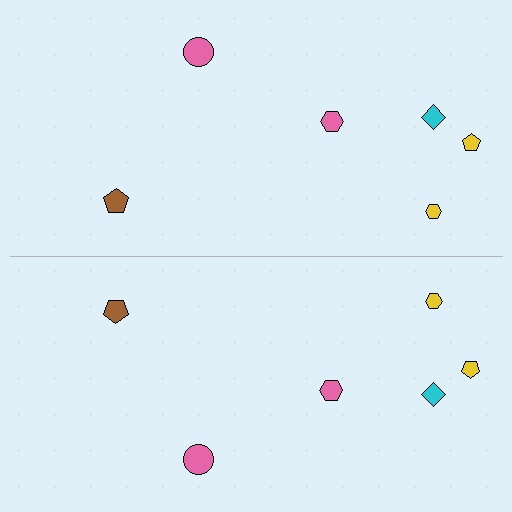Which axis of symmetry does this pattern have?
The pattern has a horizontal axis of symmetry running through the center of the image.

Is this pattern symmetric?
Yes, this pattern has bilateral (reflection) symmetry.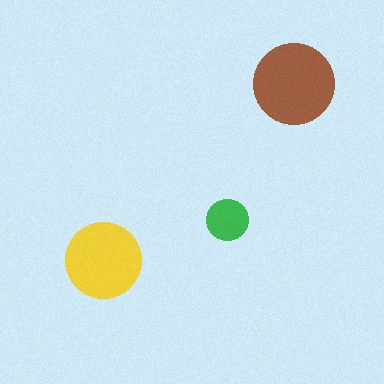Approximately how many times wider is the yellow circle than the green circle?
About 2 times wider.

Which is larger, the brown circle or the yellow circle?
The brown one.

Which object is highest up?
The brown circle is topmost.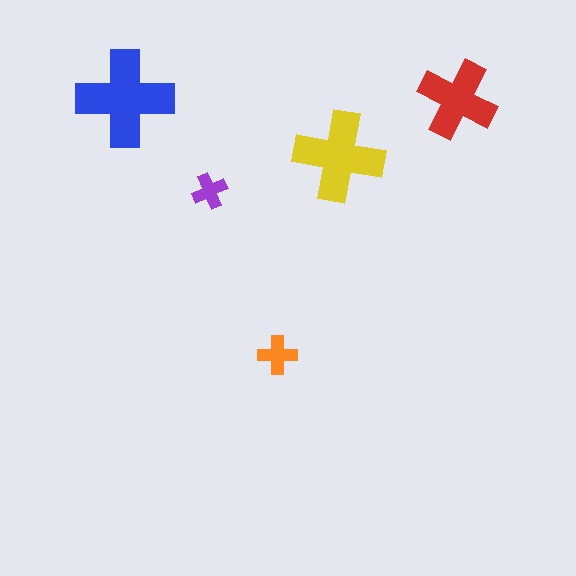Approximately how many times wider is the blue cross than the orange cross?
About 2.5 times wider.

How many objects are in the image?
There are 5 objects in the image.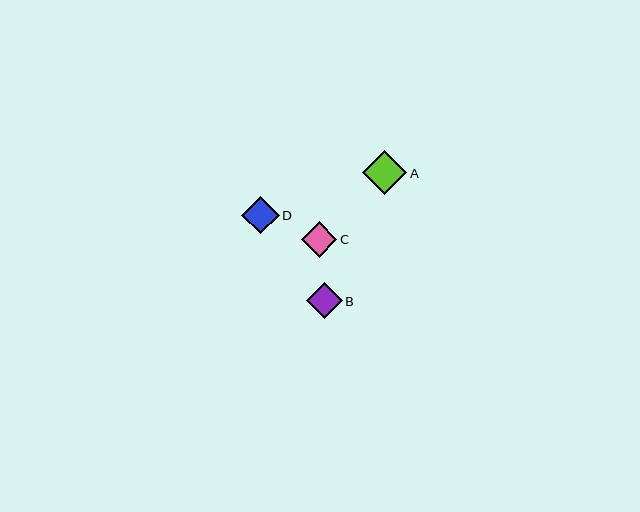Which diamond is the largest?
Diamond A is the largest with a size of approximately 44 pixels.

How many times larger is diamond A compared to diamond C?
Diamond A is approximately 1.2 times the size of diamond C.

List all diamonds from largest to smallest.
From largest to smallest: A, D, B, C.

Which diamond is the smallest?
Diamond C is the smallest with a size of approximately 35 pixels.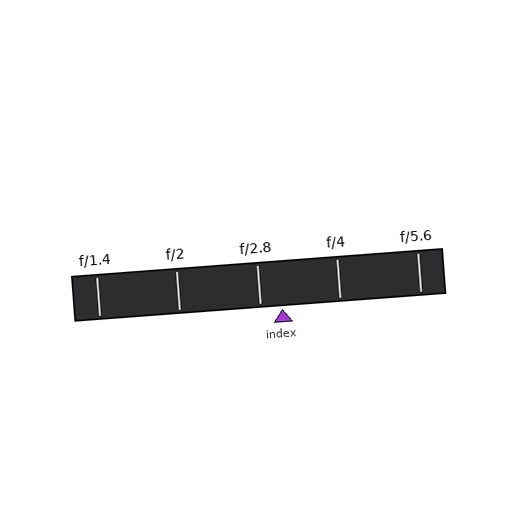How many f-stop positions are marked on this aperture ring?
There are 5 f-stop positions marked.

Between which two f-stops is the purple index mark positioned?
The index mark is between f/2.8 and f/4.